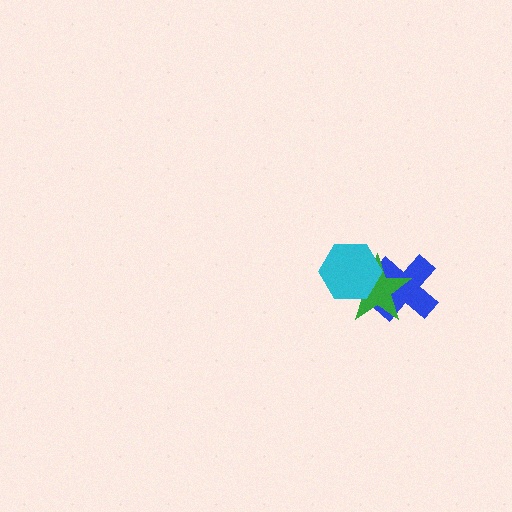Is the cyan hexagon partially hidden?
No, no other shape covers it.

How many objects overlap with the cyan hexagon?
2 objects overlap with the cyan hexagon.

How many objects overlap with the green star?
2 objects overlap with the green star.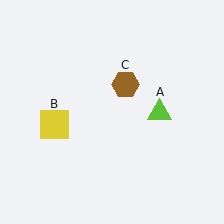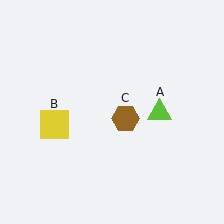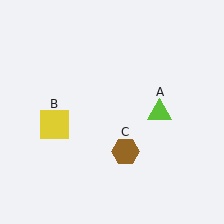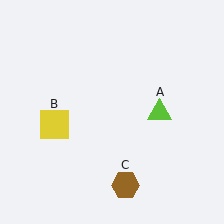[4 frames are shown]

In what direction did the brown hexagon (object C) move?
The brown hexagon (object C) moved down.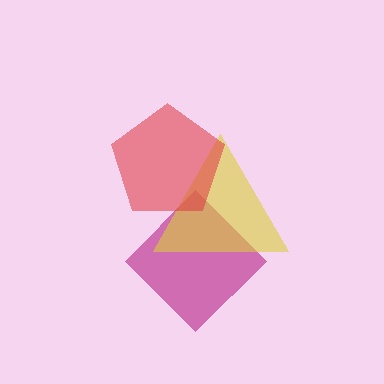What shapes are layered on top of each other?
The layered shapes are: a magenta diamond, a yellow triangle, a red pentagon.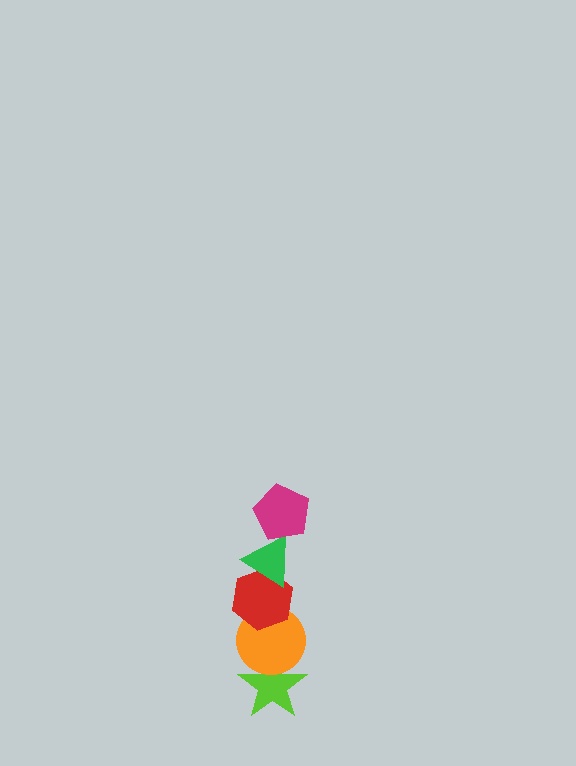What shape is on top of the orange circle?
The red hexagon is on top of the orange circle.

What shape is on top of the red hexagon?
The green triangle is on top of the red hexagon.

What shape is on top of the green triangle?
The magenta pentagon is on top of the green triangle.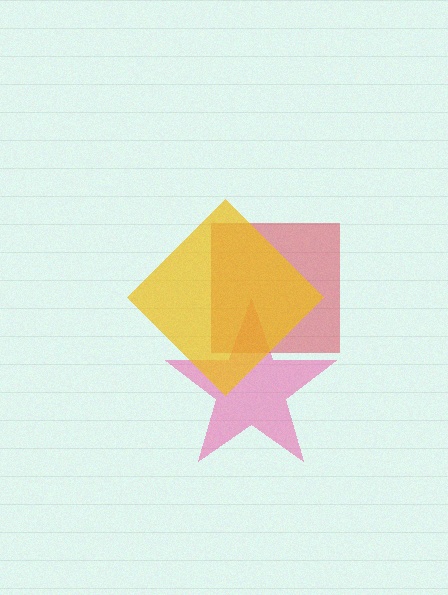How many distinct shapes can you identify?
There are 3 distinct shapes: a pink star, a red square, a yellow diamond.